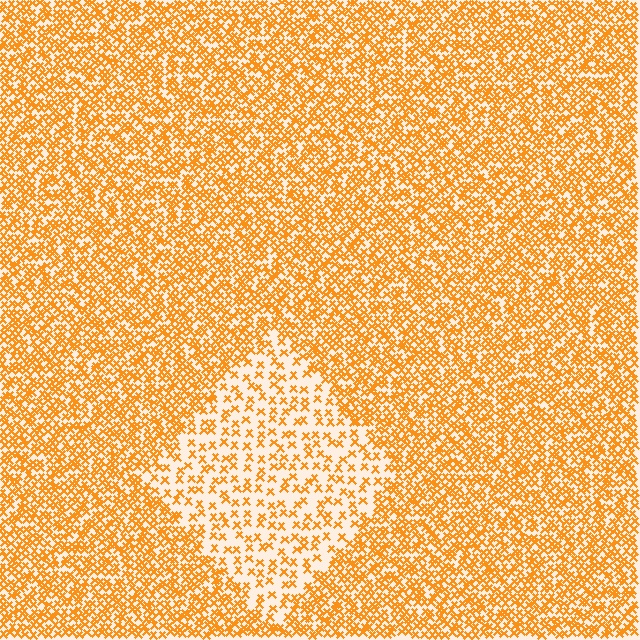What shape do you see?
I see a diamond.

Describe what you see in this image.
The image contains small orange elements arranged at two different densities. A diamond-shaped region is visible where the elements are less densely packed than the surrounding area.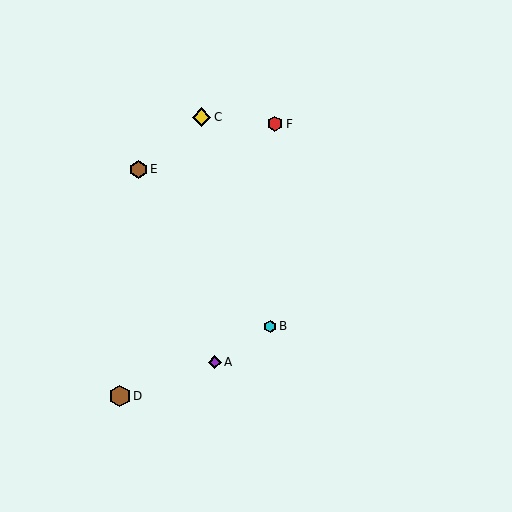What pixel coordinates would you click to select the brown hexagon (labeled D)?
Click at (120, 396) to select the brown hexagon D.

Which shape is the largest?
The brown hexagon (labeled D) is the largest.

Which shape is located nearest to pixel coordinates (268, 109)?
The red hexagon (labeled F) at (275, 124) is nearest to that location.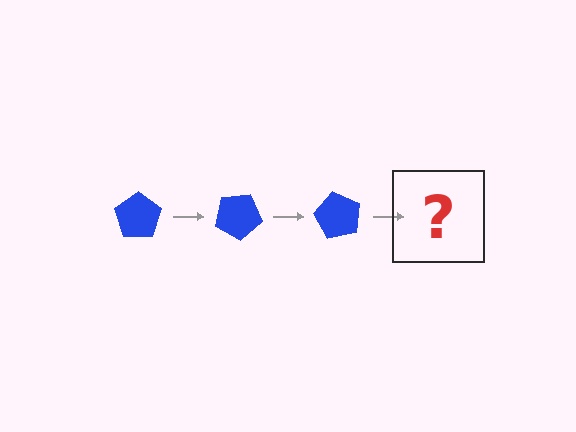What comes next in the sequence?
The next element should be a blue pentagon rotated 90 degrees.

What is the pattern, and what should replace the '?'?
The pattern is that the pentagon rotates 30 degrees each step. The '?' should be a blue pentagon rotated 90 degrees.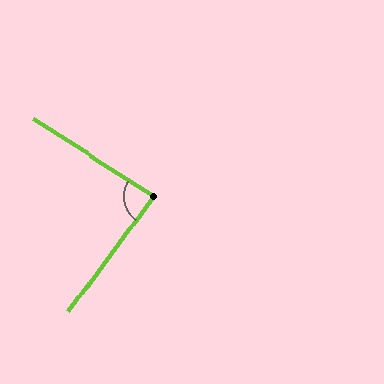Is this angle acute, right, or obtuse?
It is approximately a right angle.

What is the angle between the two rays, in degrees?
Approximately 86 degrees.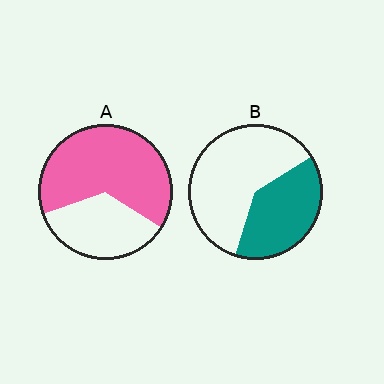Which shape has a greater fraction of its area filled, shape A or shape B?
Shape A.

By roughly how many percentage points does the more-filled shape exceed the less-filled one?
By roughly 25 percentage points (A over B).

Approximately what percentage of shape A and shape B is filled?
A is approximately 65% and B is approximately 40%.